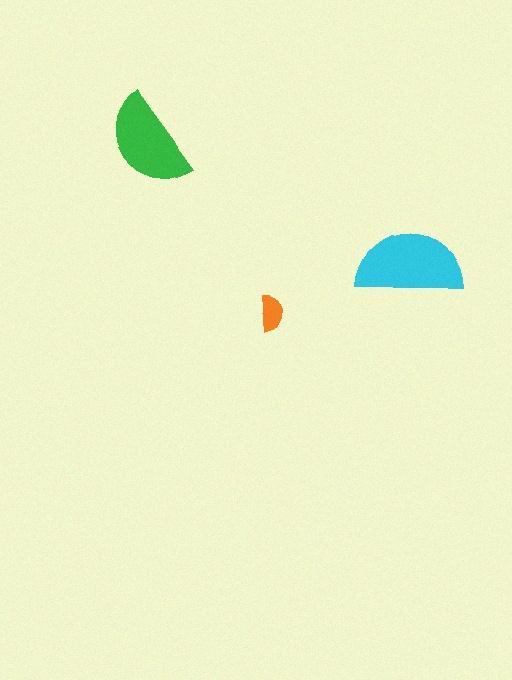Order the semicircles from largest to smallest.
the cyan one, the green one, the orange one.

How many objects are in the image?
There are 3 objects in the image.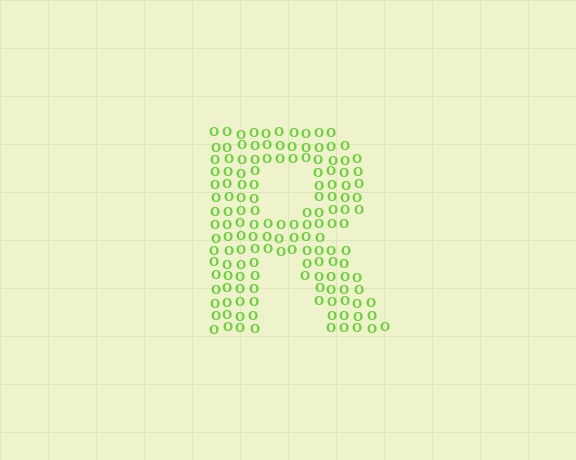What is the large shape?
The large shape is the letter R.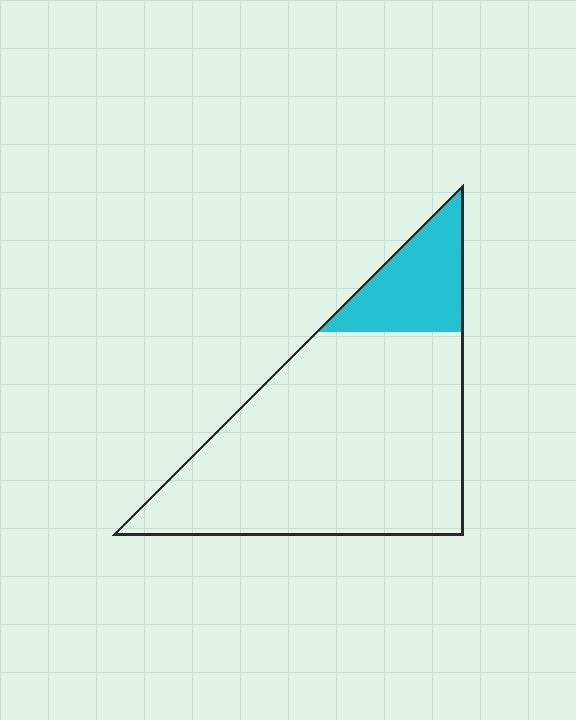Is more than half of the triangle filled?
No.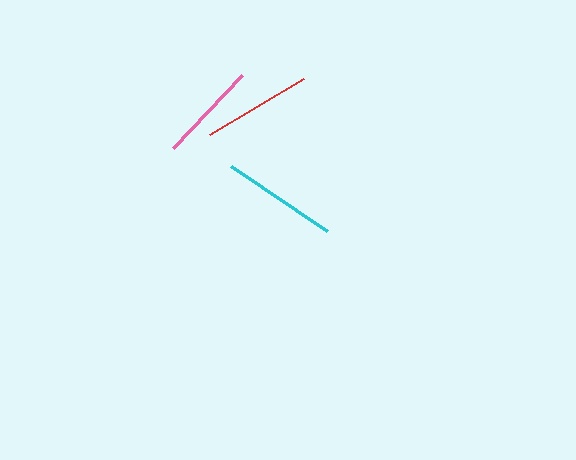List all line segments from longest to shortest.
From longest to shortest: cyan, red, pink.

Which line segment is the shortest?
The pink line is the shortest at approximately 100 pixels.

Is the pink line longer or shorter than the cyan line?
The cyan line is longer than the pink line.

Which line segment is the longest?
The cyan line is the longest at approximately 116 pixels.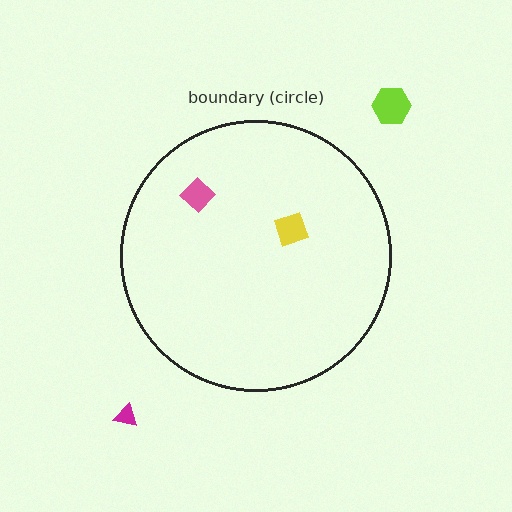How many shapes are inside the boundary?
2 inside, 2 outside.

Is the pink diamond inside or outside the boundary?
Inside.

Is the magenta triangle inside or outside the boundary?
Outside.